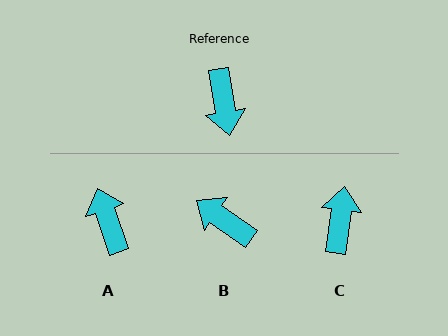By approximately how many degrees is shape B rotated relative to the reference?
Approximately 134 degrees clockwise.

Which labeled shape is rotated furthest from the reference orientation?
A, about 171 degrees away.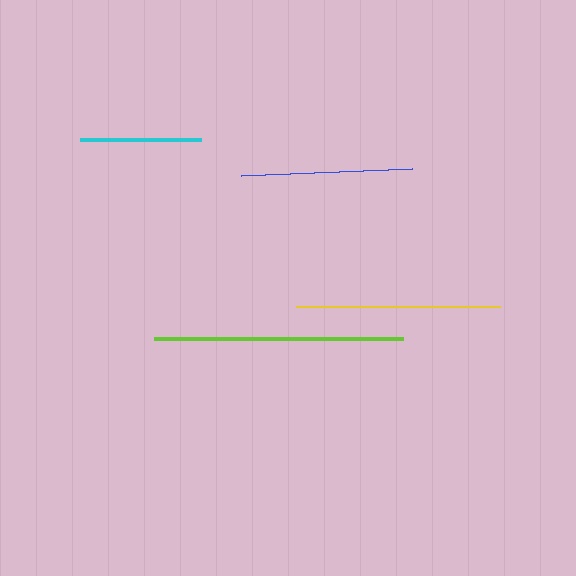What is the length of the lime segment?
The lime segment is approximately 249 pixels long.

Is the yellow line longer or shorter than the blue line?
The yellow line is longer than the blue line.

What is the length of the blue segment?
The blue segment is approximately 170 pixels long.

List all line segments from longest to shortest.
From longest to shortest: lime, yellow, blue, cyan.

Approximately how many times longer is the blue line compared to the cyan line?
The blue line is approximately 1.4 times the length of the cyan line.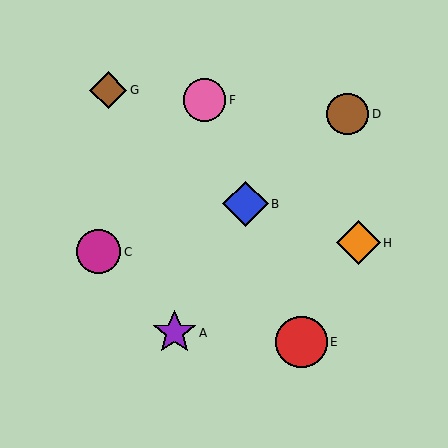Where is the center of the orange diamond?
The center of the orange diamond is at (358, 243).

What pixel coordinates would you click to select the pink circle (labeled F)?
Click at (204, 100) to select the pink circle F.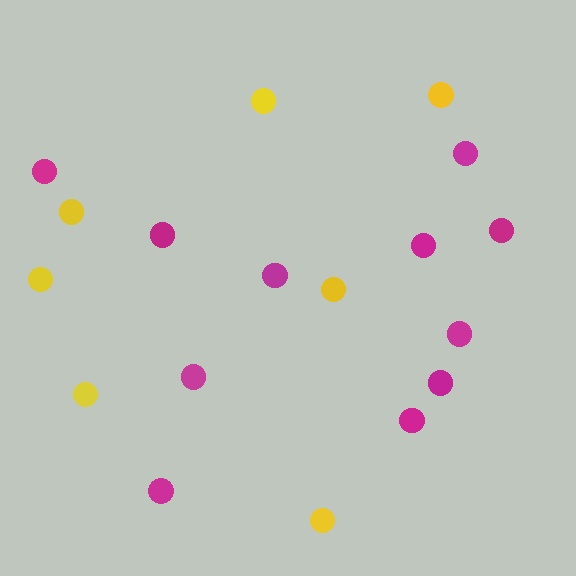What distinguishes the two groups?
There are 2 groups: one group of yellow circles (7) and one group of magenta circles (11).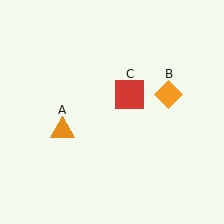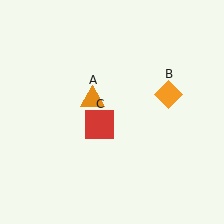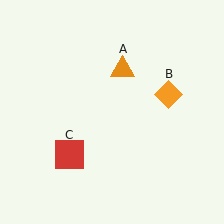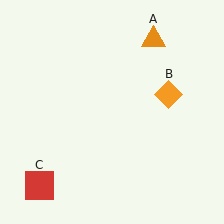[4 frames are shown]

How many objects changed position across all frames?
2 objects changed position: orange triangle (object A), red square (object C).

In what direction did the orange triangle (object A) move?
The orange triangle (object A) moved up and to the right.